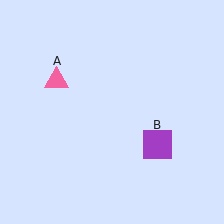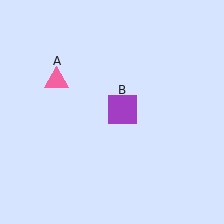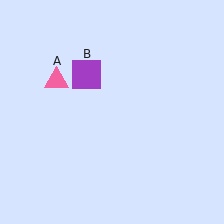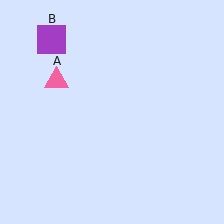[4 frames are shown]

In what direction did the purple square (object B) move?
The purple square (object B) moved up and to the left.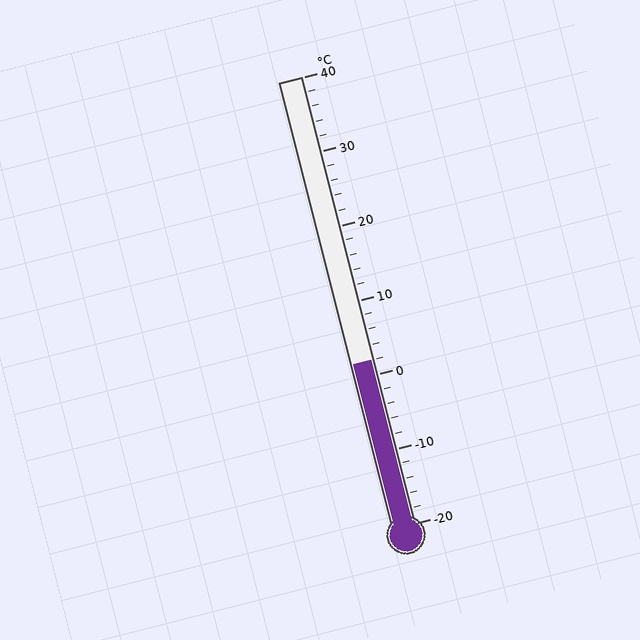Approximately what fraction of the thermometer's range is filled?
The thermometer is filled to approximately 35% of its range.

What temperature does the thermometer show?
The thermometer shows approximately 2°C.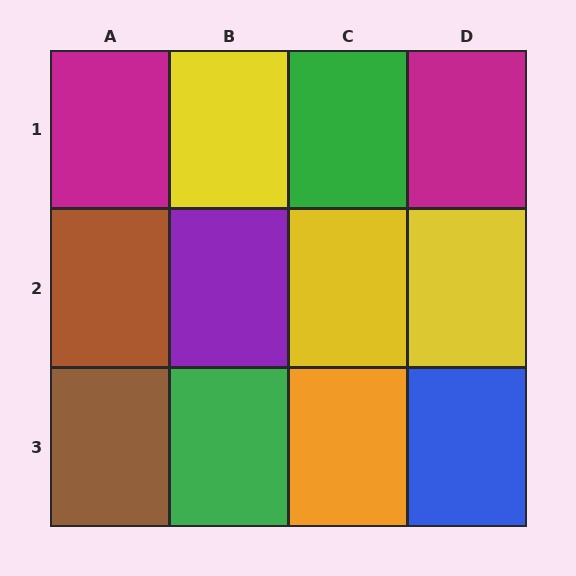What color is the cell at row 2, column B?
Purple.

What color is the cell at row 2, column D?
Yellow.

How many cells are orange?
1 cell is orange.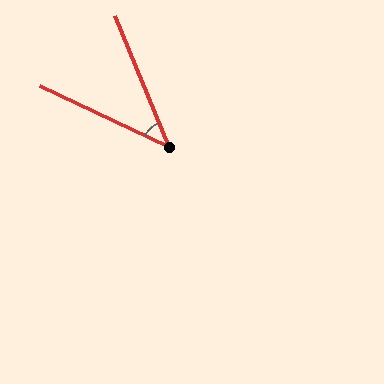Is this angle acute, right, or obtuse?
It is acute.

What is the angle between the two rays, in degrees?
Approximately 42 degrees.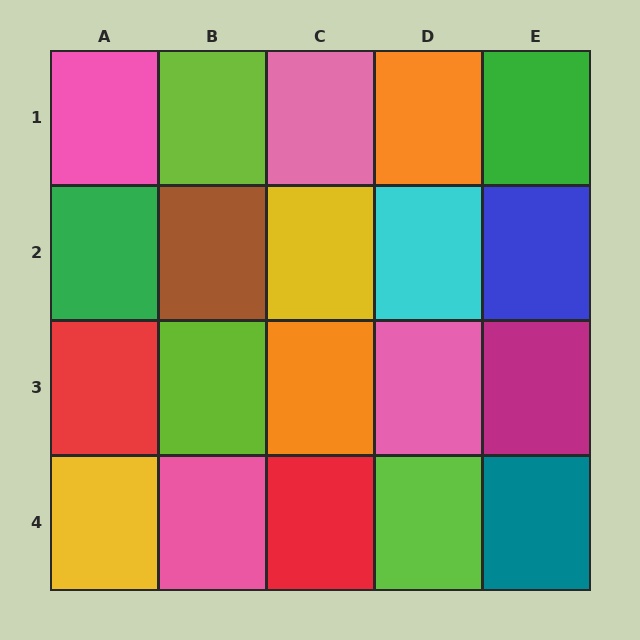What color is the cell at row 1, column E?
Green.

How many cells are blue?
1 cell is blue.